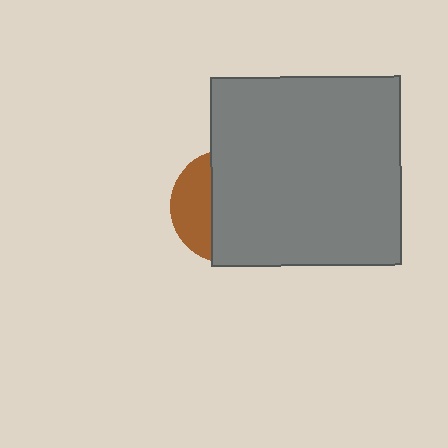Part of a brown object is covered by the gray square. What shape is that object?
It is a circle.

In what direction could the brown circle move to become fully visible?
The brown circle could move left. That would shift it out from behind the gray square entirely.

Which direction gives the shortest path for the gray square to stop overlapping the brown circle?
Moving right gives the shortest separation.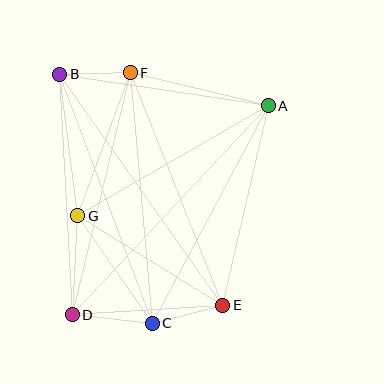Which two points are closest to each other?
Points B and F are closest to each other.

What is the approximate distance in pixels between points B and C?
The distance between B and C is approximately 265 pixels.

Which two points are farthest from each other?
Points A and D are farthest from each other.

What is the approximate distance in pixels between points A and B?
The distance between A and B is approximately 211 pixels.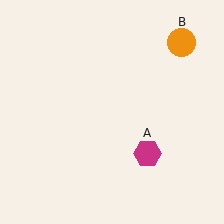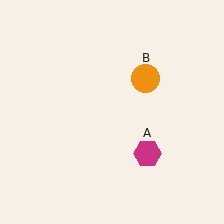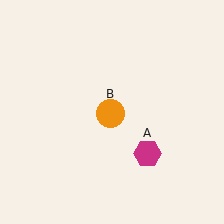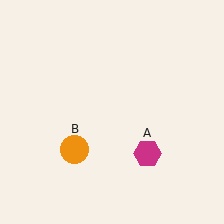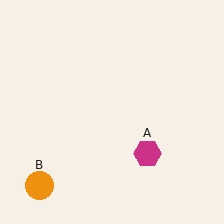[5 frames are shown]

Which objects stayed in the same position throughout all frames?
Magenta hexagon (object A) remained stationary.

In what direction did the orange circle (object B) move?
The orange circle (object B) moved down and to the left.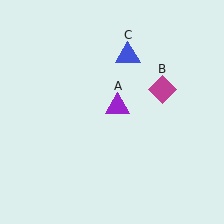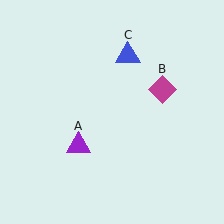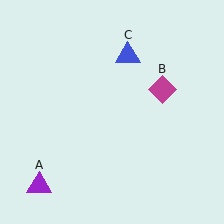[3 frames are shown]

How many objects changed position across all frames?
1 object changed position: purple triangle (object A).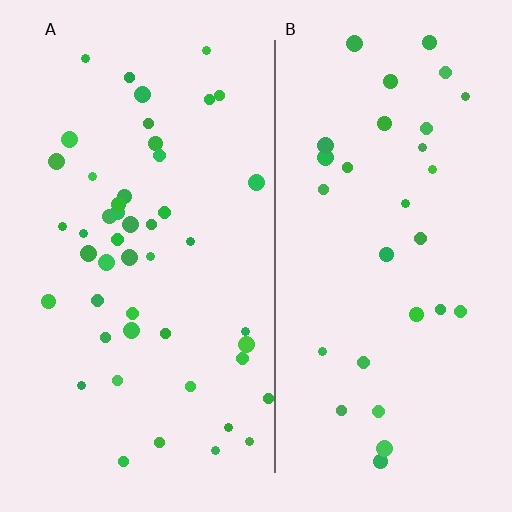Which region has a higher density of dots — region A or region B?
A (the left).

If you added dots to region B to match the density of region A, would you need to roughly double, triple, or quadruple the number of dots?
Approximately double.